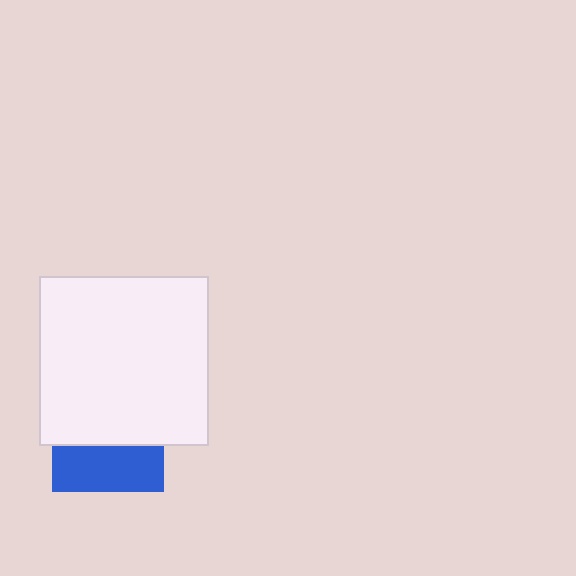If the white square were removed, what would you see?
You would see the complete blue square.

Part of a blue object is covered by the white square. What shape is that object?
It is a square.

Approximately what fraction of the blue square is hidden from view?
Roughly 58% of the blue square is hidden behind the white square.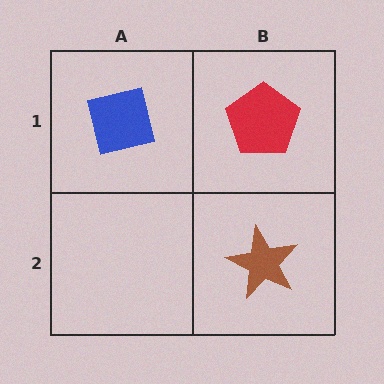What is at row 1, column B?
A red pentagon.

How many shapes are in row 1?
2 shapes.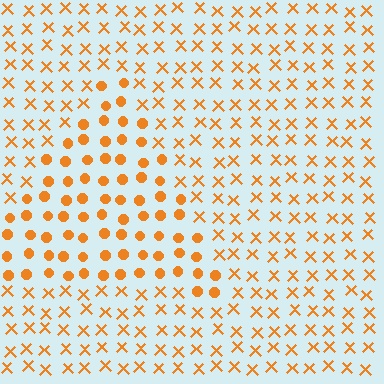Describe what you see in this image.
The image is filled with small orange elements arranged in a uniform grid. A triangle-shaped region contains circles, while the surrounding area contains X marks. The boundary is defined purely by the change in element shape.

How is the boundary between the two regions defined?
The boundary is defined by a change in element shape: circles inside vs. X marks outside. All elements share the same color and spacing.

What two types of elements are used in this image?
The image uses circles inside the triangle region and X marks outside it.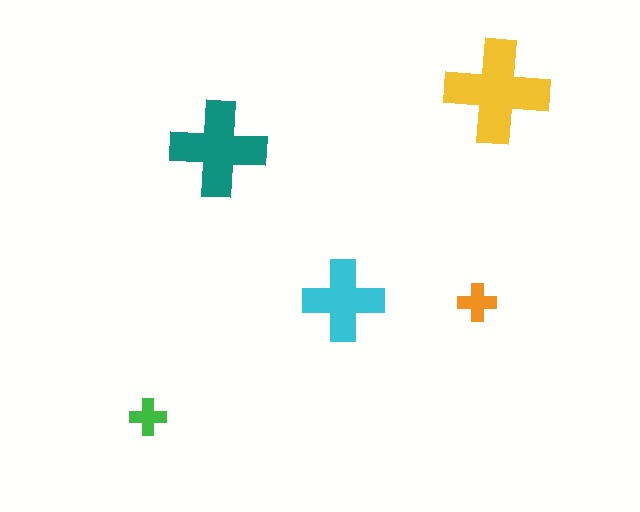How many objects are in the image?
There are 5 objects in the image.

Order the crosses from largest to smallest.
the yellow one, the teal one, the cyan one, the orange one, the green one.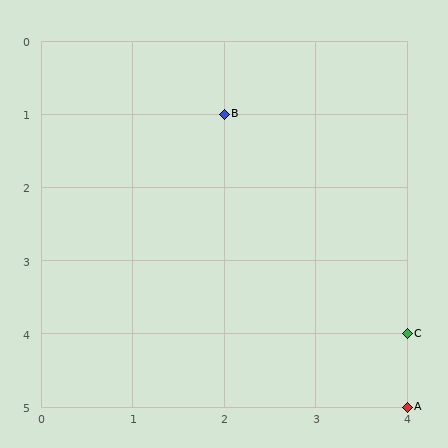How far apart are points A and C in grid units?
Points A and C are 1 row apart.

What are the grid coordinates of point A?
Point A is at grid coordinates (4, 5).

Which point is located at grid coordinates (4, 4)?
Point C is at (4, 4).